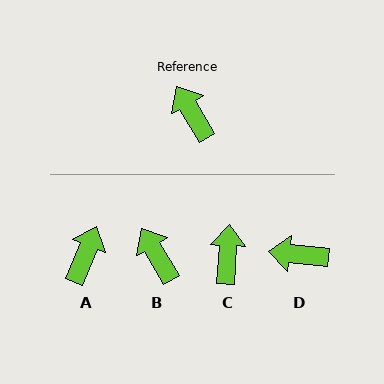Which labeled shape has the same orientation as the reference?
B.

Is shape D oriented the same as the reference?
No, it is off by about 54 degrees.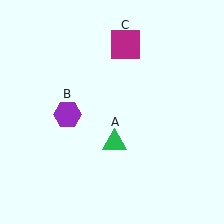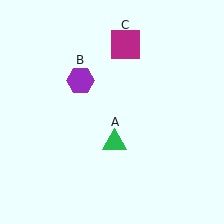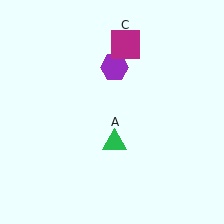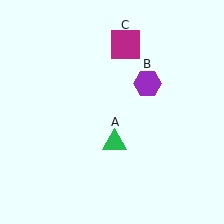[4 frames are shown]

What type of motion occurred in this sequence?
The purple hexagon (object B) rotated clockwise around the center of the scene.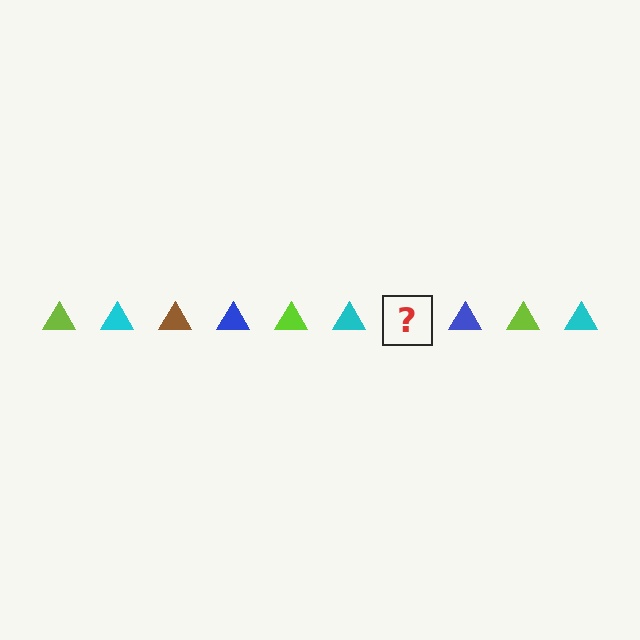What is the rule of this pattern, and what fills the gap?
The rule is that the pattern cycles through lime, cyan, brown, blue triangles. The gap should be filled with a brown triangle.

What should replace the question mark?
The question mark should be replaced with a brown triangle.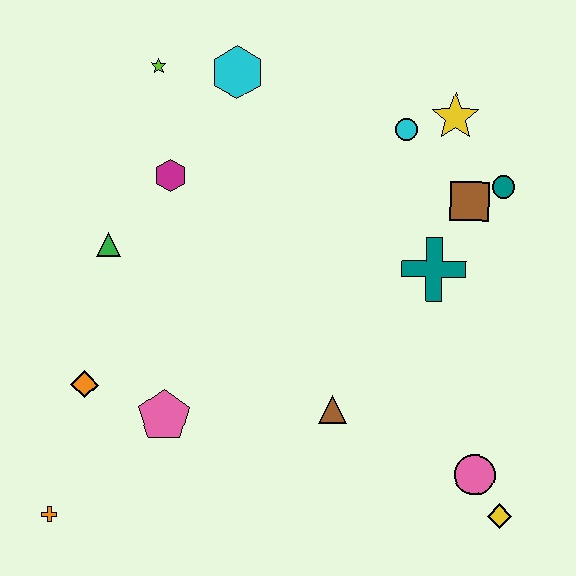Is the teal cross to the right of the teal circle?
No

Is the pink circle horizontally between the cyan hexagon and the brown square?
No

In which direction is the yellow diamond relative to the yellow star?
The yellow diamond is below the yellow star.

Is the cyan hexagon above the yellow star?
Yes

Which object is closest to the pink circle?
The yellow diamond is closest to the pink circle.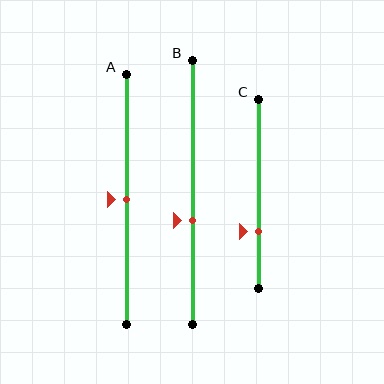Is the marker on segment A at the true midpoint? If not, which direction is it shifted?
Yes, the marker on segment A is at the true midpoint.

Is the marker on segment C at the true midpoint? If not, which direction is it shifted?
No, the marker on segment C is shifted downward by about 20% of the segment length.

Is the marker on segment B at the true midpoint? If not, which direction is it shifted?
No, the marker on segment B is shifted downward by about 11% of the segment length.